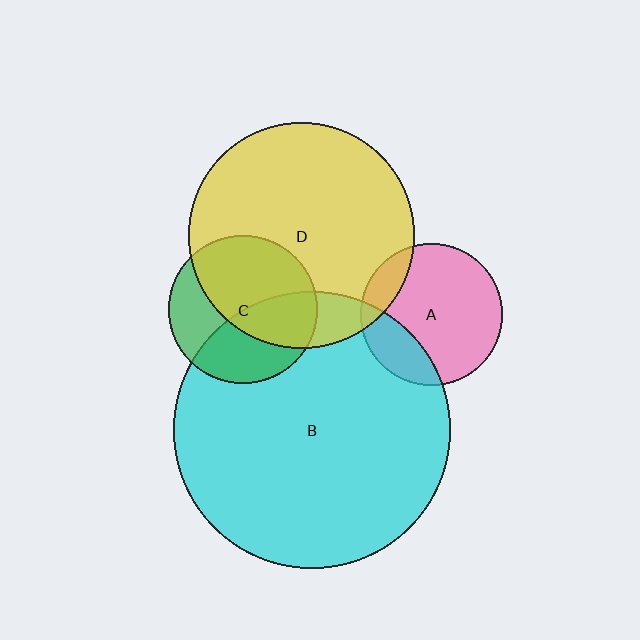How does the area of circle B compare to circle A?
Approximately 3.8 times.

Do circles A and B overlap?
Yes.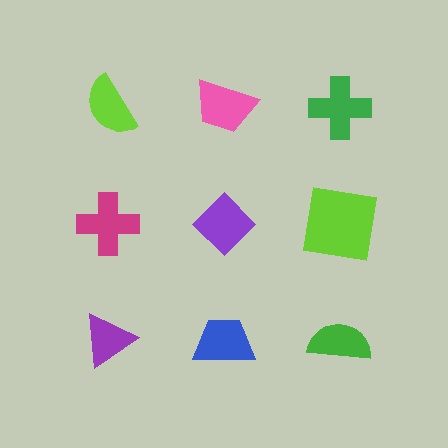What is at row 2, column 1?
A magenta cross.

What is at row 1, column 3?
A green cross.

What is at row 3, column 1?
A purple triangle.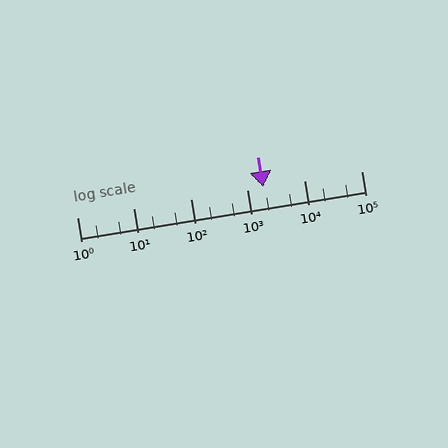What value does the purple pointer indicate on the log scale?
The pointer indicates approximately 1900.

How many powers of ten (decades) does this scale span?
The scale spans 5 decades, from 1 to 100000.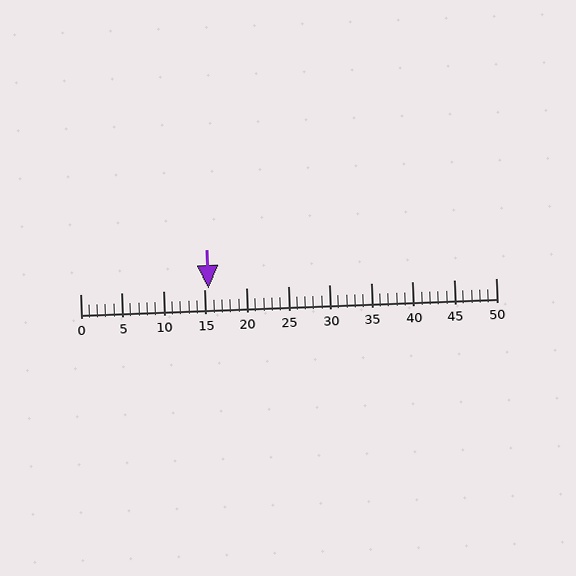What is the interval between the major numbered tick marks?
The major tick marks are spaced 5 units apart.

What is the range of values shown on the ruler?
The ruler shows values from 0 to 50.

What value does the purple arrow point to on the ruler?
The purple arrow points to approximately 16.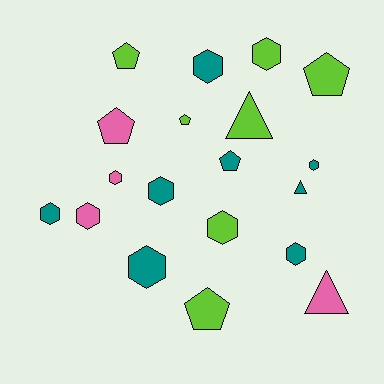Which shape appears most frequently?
Hexagon, with 10 objects.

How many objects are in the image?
There are 19 objects.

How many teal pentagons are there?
There is 1 teal pentagon.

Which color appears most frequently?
Teal, with 8 objects.